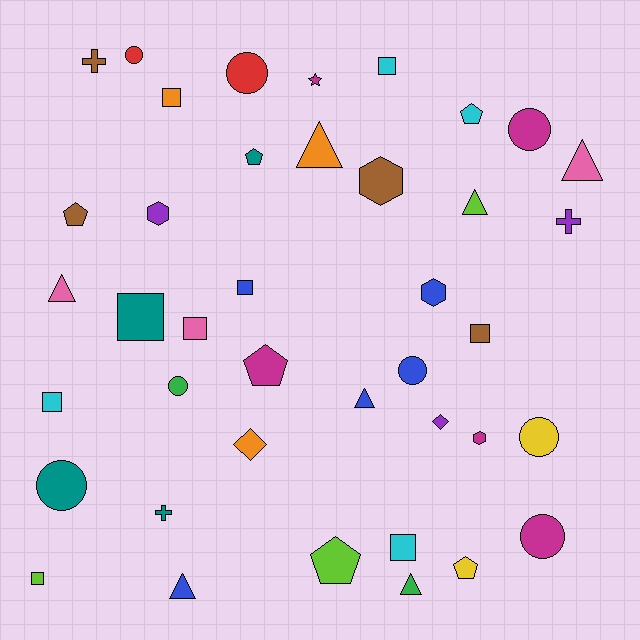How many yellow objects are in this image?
There are 2 yellow objects.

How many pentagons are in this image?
There are 6 pentagons.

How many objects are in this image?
There are 40 objects.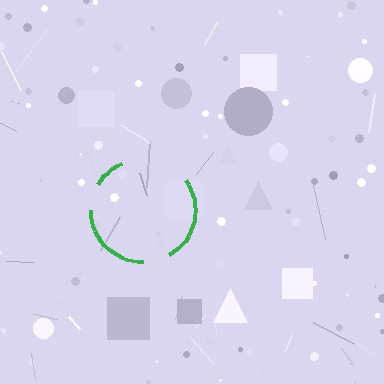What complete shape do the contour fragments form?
The contour fragments form a circle.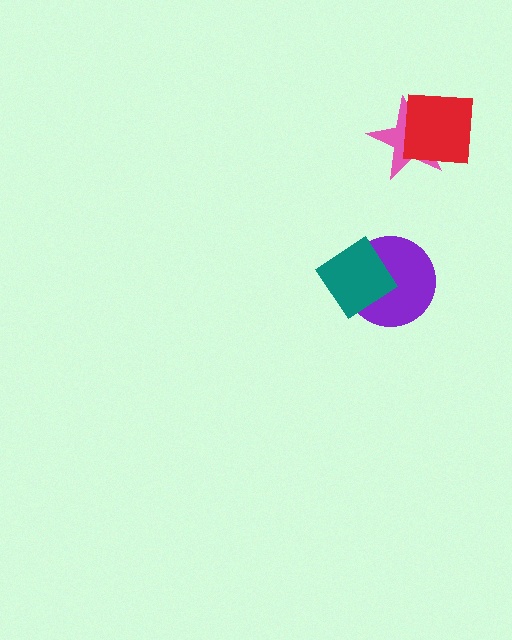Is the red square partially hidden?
No, no other shape covers it.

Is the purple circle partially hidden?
Yes, it is partially covered by another shape.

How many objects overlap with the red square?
1 object overlaps with the red square.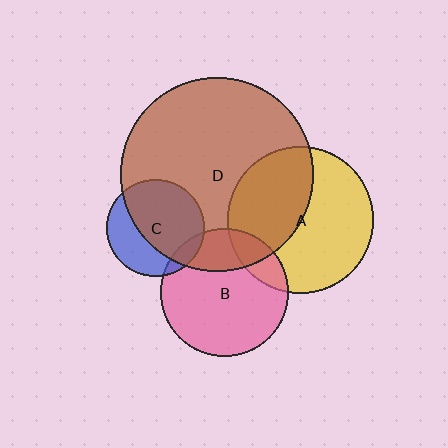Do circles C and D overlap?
Yes.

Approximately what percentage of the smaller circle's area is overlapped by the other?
Approximately 65%.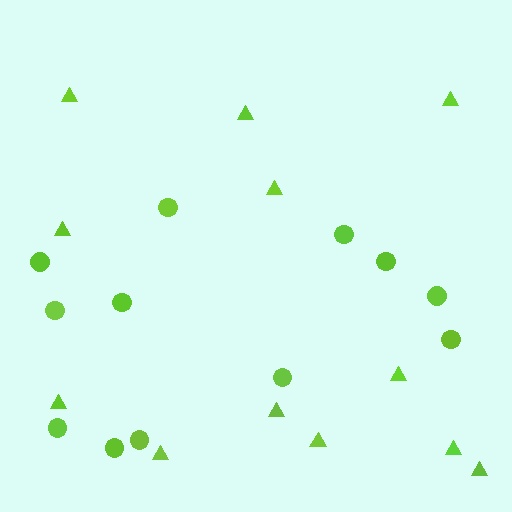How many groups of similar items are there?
There are 2 groups: one group of circles (12) and one group of triangles (12).